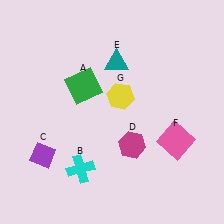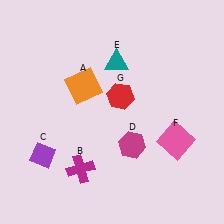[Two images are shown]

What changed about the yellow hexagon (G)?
In Image 1, G is yellow. In Image 2, it changed to red.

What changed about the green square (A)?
In Image 1, A is green. In Image 2, it changed to orange.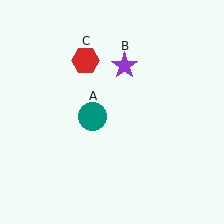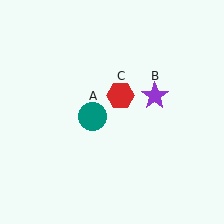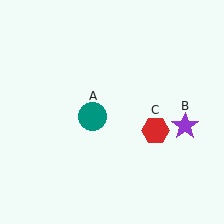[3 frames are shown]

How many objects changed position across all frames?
2 objects changed position: purple star (object B), red hexagon (object C).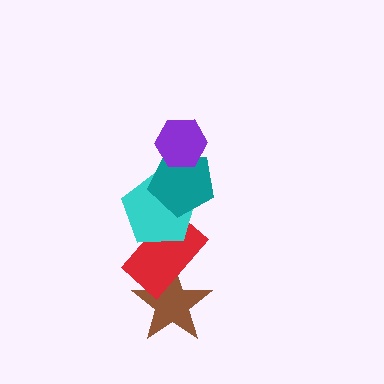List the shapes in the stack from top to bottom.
From top to bottom: the purple hexagon, the teal pentagon, the cyan pentagon, the red rectangle, the brown star.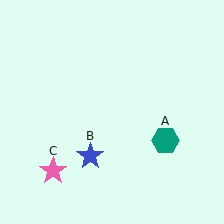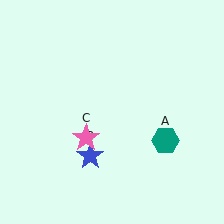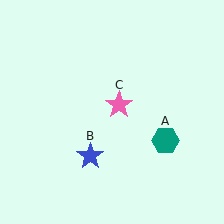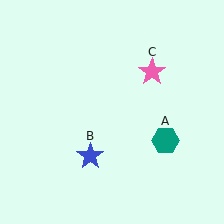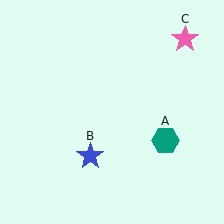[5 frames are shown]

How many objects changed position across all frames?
1 object changed position: pink star (object C).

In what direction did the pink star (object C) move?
The pink star (object C) moved up and to the right.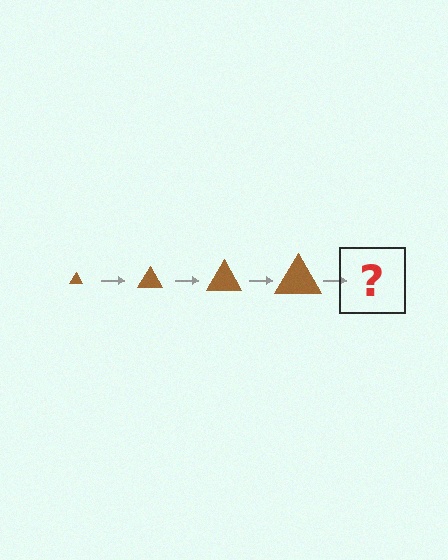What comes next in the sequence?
The next element should be a brown triangle, larger than the previous one.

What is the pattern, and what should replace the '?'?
The pattern is that the triangle gets progressively larger each step. The '?' should be a brown triangle, larger than the previous one.